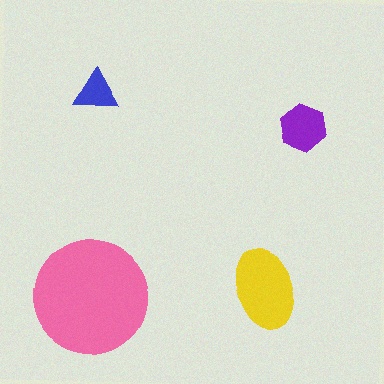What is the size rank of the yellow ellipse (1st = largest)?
2nd.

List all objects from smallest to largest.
The blue triangle, the purple hexagon, the yellow ellipse, the pink circle.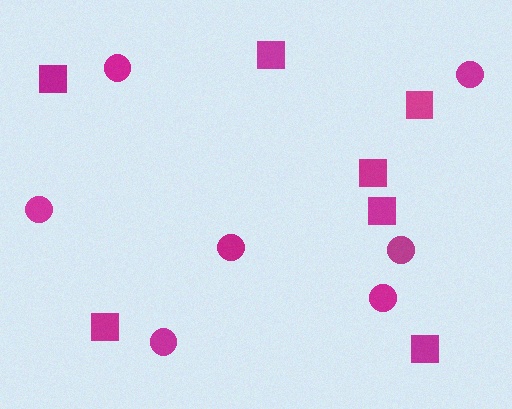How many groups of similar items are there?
There are 2 groups: one group of circles (7) and one group of squares (7).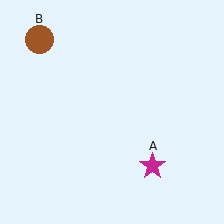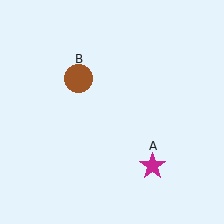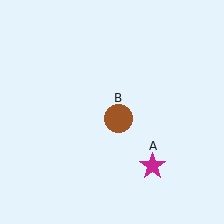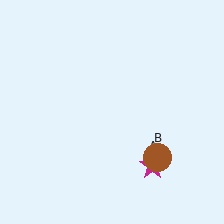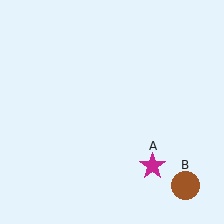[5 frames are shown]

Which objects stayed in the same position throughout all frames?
Magenta star (object A) remained stationary.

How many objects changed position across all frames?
1 object changed position: brown circle (object B).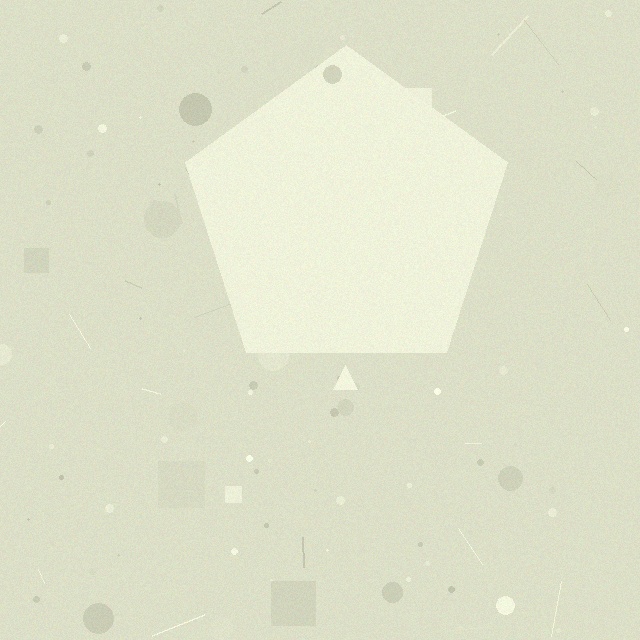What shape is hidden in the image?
A pentagon is hidden in the image.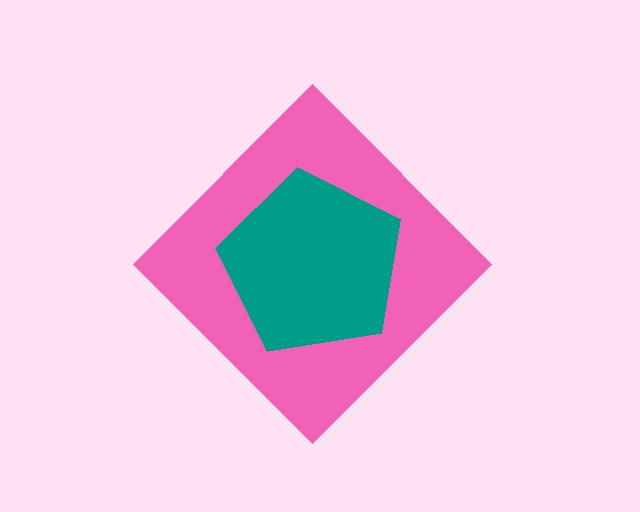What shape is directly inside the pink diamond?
The teal pentagon.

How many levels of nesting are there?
2.